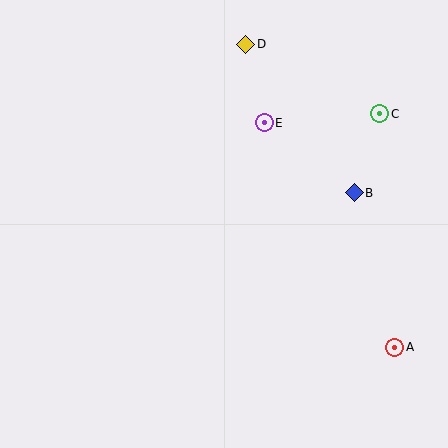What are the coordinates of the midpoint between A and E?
The midpoint between A and E is at (330, 235).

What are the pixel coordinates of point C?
Point C is at (380, 114).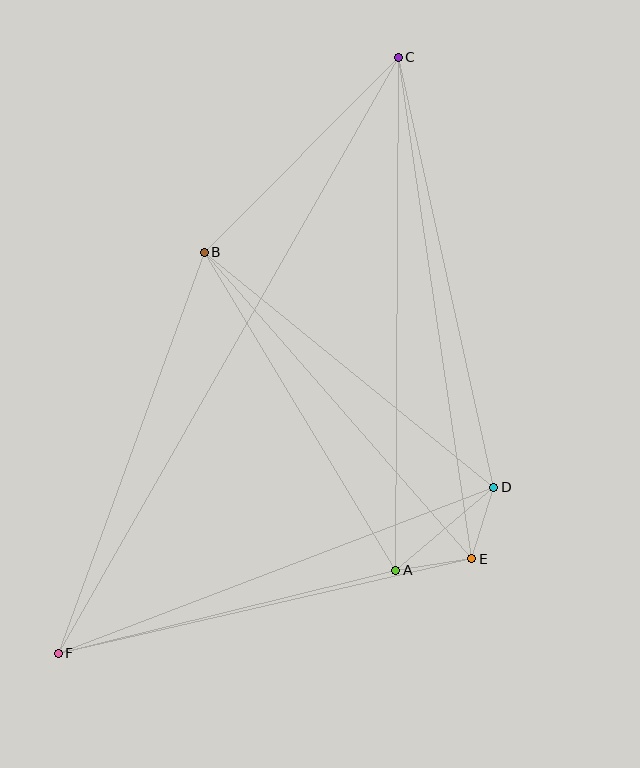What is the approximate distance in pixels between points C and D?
The distance between C and D is approximately 441 pixels.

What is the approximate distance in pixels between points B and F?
The distance between B and F is approximately 427 pixels.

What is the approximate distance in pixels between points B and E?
The distance between B and E is approximately 407 pixels.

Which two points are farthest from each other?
Points C and F are farthest from each other.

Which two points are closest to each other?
Points D and E are closest to each other.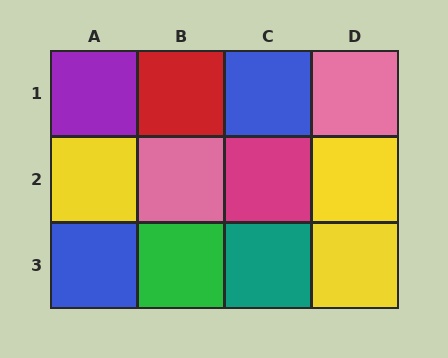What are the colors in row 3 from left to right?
Blue, green, teal, yellow.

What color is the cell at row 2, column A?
Yellow.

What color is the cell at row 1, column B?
Red.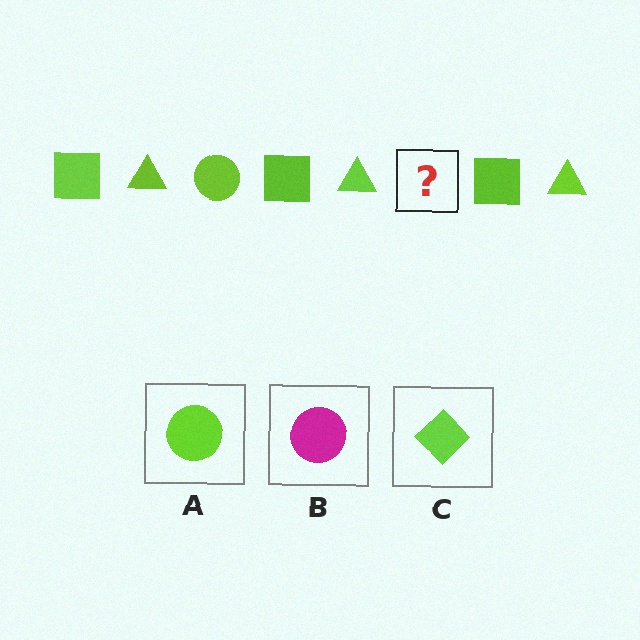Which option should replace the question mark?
Option A.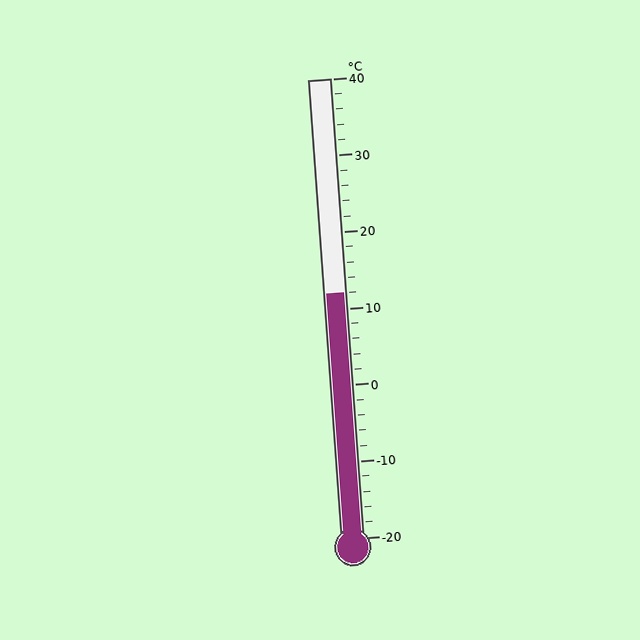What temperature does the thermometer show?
The thermometer shows approximately 12°C.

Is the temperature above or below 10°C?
The temperature is above 10°C.